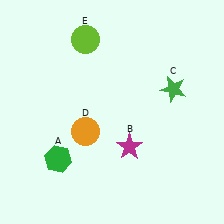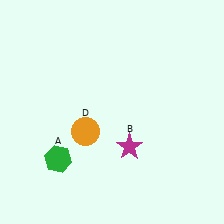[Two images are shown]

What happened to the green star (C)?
The green star (C) was removed in Image 2. It was in the top-right area of Image 1.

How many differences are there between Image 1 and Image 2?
There are 2 differences between the two images.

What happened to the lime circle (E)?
The lime circle (E) was removed in Image 2. It was in the top-left area of Image 1.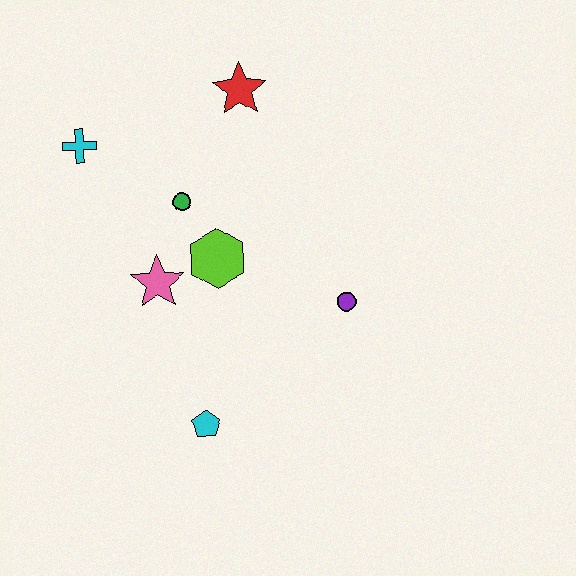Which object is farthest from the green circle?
The cyan pentagon is farthest from the green circle.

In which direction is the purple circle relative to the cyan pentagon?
The purple circle is to the right of the cyan pentagon.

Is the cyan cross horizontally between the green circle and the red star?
No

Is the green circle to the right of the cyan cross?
Yes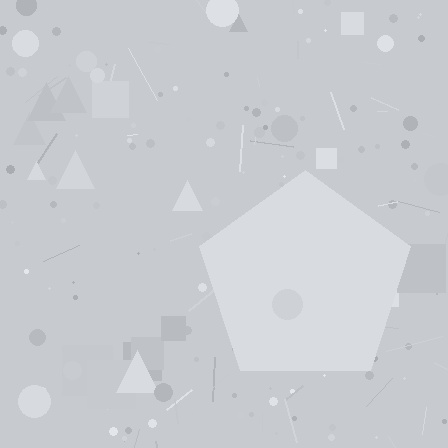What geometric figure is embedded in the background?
A pentagon is embedded in the background.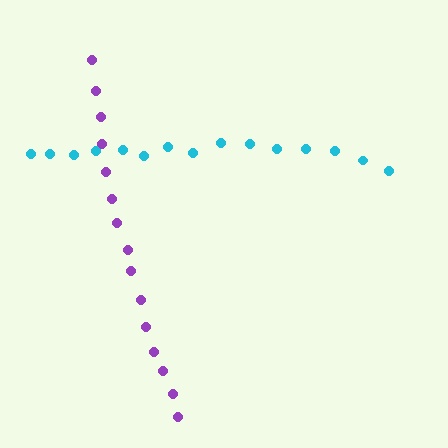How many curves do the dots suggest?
There are 2 distinct paths.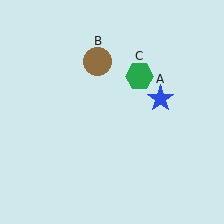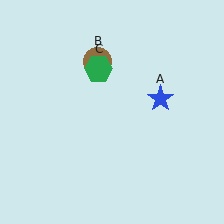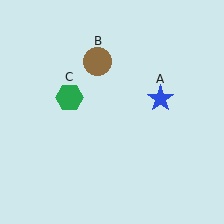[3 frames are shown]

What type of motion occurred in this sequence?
The green hexagon (object C) rotated counterclockwise around the center of the scene.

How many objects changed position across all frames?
1 object changed position: green hexagon (object C).